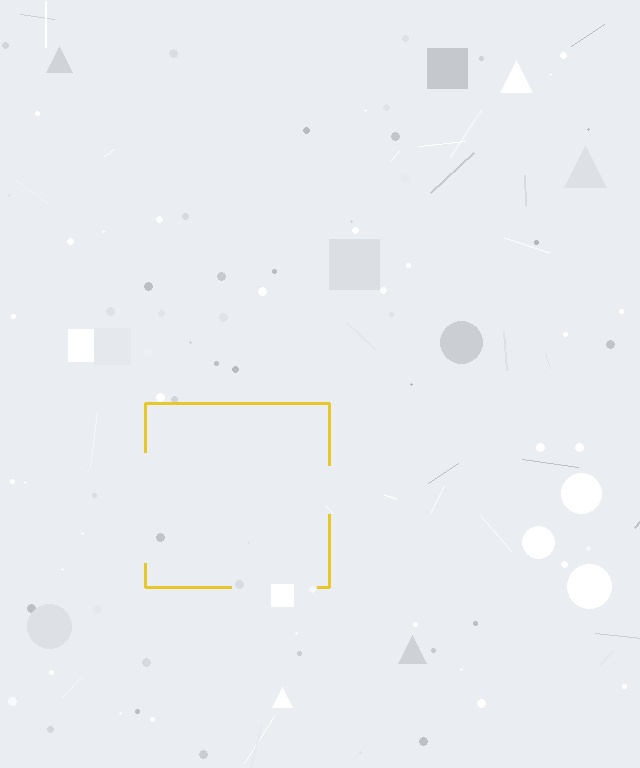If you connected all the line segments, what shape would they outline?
They would outline a square.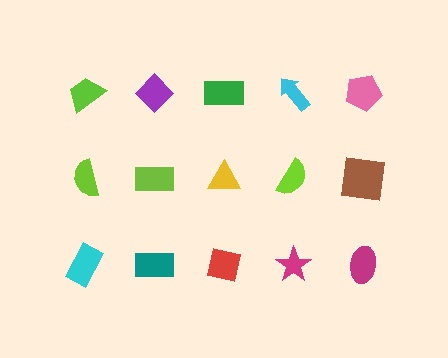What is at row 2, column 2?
A lime rectangle.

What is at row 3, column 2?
A teal rectangle.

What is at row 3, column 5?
A magenta ellipse.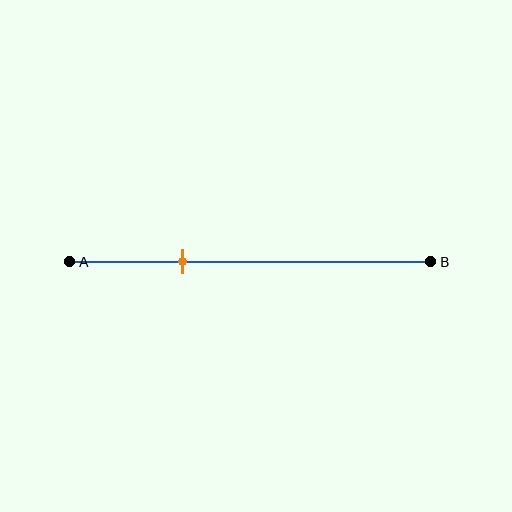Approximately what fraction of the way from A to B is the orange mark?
The orange mark is approximately 30% of the way from A to B.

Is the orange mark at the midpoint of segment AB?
No, the mark is at about 30% from A, not at the 50% midpoint.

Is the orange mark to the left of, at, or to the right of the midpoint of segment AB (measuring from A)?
The orange mark is to the left of the midpoint of segment AB.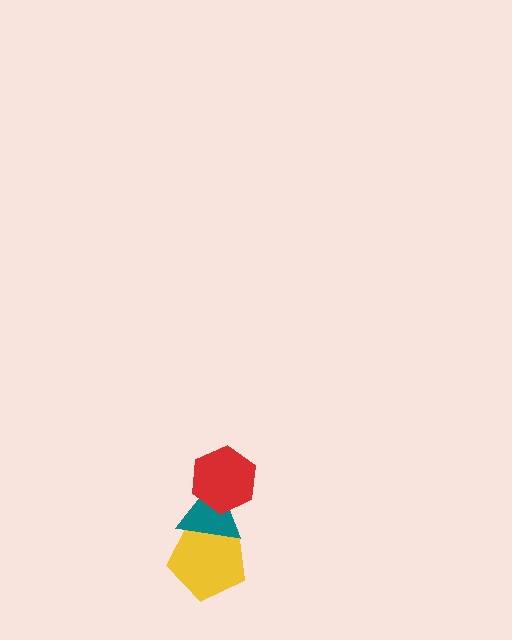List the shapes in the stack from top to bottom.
From top to bottom: the red hexagon, the teal triangle, the yellow pentagon.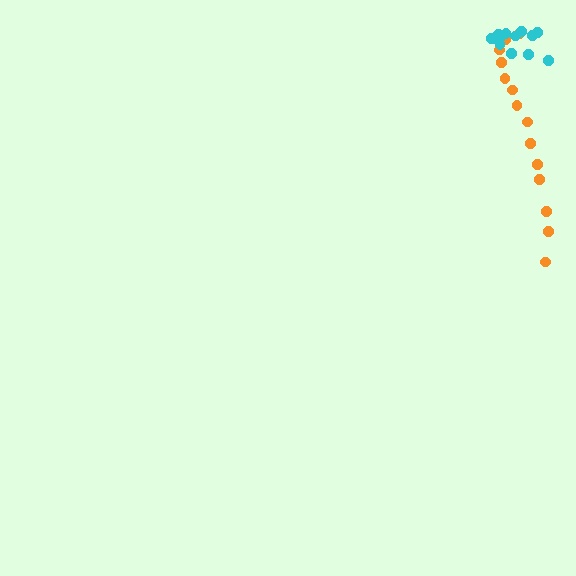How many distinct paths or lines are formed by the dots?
There are 2 distinct paths.